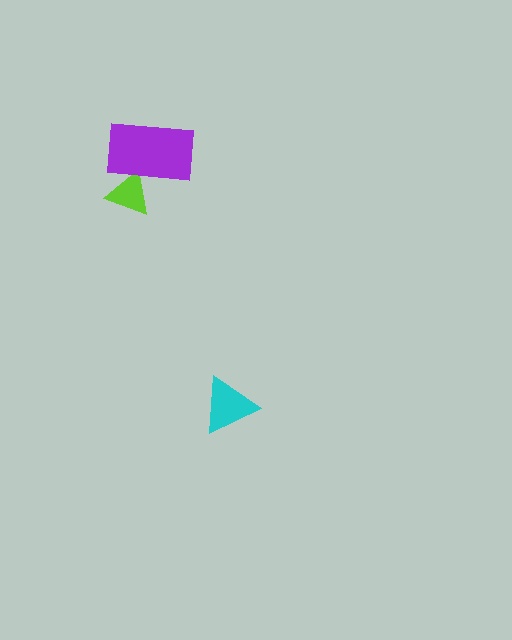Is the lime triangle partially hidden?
Yes, it is partially covered by another shape.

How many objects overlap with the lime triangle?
1 object overlaps with the lime triangle.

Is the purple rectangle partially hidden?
No, no other shape covers it.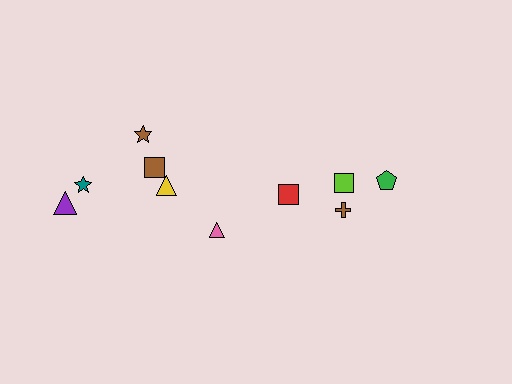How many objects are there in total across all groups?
There are 10 objects.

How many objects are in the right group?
There are 4 objects.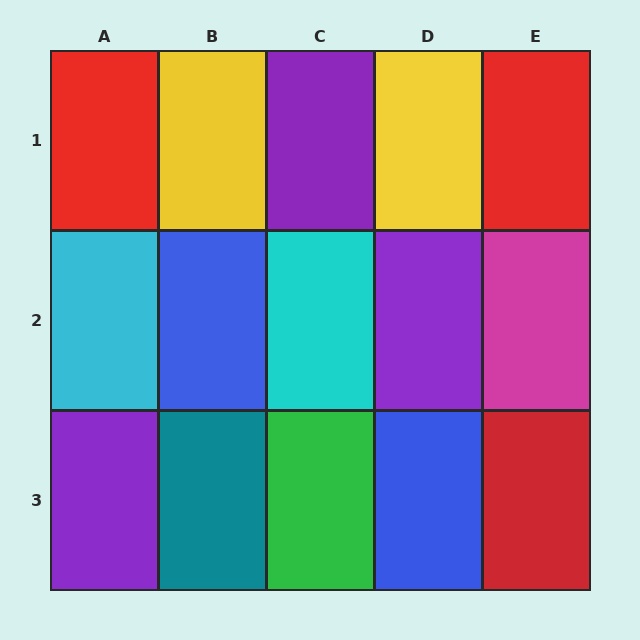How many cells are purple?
3 cells are purple.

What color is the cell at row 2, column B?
Blue.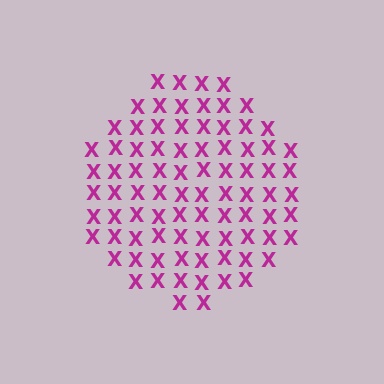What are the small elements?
The small elements are letter X's.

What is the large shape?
The large shape is a circle.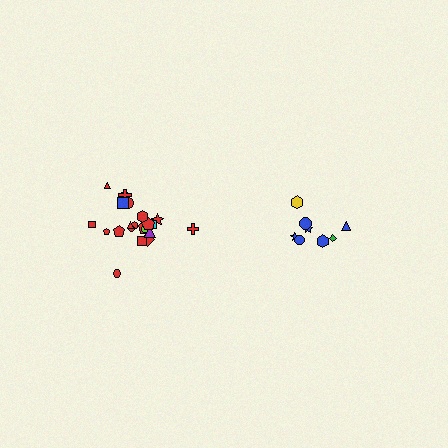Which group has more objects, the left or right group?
The left group.